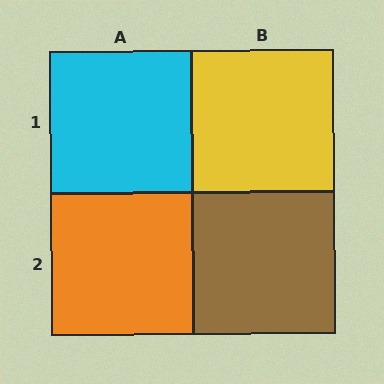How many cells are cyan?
1 cell is cyan.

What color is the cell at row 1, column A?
Cyan.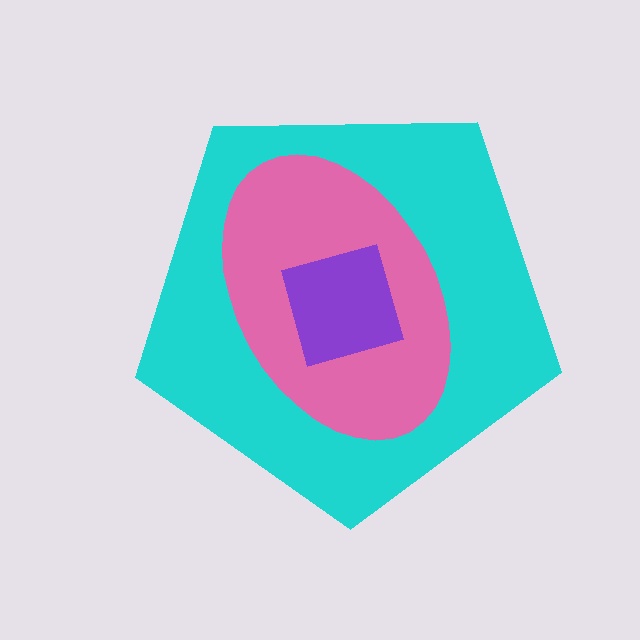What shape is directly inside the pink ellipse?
The purple square.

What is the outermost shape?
The cyan pentagon.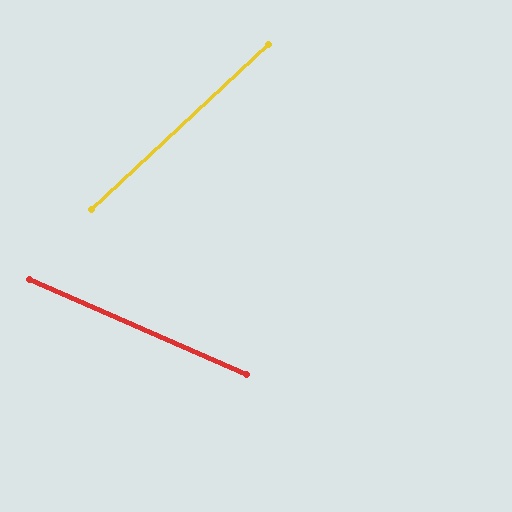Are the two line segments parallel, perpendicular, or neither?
Neither parallel nor perpendicular — they differ by about 67°.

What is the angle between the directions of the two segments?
Approximately 67 degrees.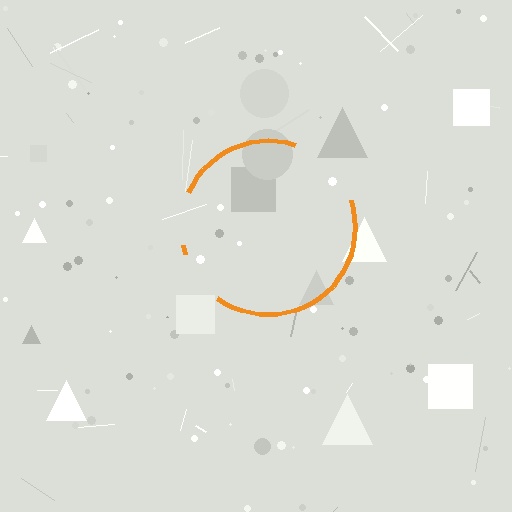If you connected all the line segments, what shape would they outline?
They would outline a circle.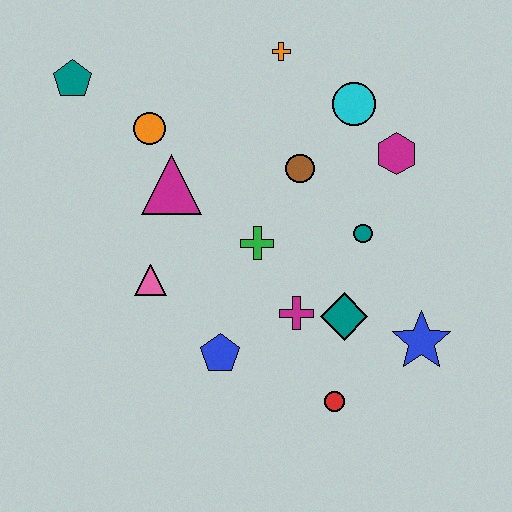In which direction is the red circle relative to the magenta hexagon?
The red circle is below the magenta hexagon.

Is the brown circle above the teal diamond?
Yes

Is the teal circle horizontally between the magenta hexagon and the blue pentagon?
Yes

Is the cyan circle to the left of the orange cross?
No